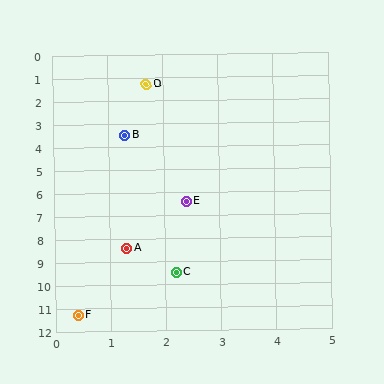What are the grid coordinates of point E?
Point E is at approximately (2.4, 6.4).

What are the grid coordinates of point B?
Point B is at approximately (1.3, 3.5).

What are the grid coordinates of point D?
Point D is at approximately (1.7, 1.3).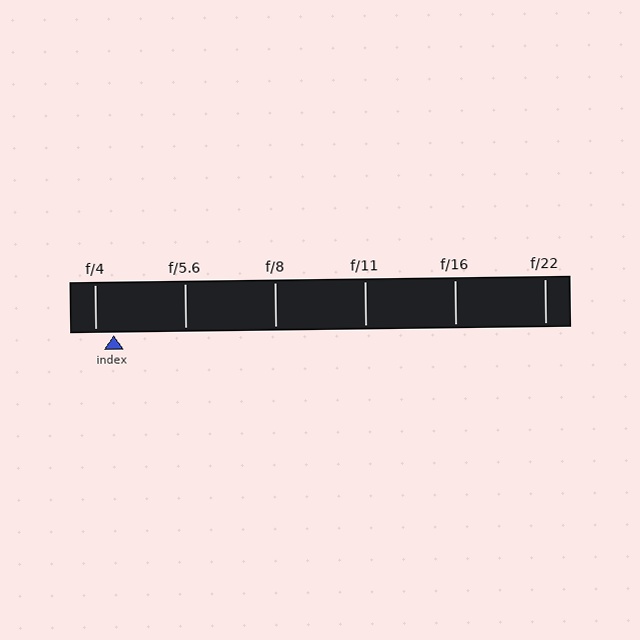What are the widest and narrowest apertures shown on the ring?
The widest aperture shown is f/4 and the narrowest is f/22.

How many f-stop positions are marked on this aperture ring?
There are 6 f-stop positions marked.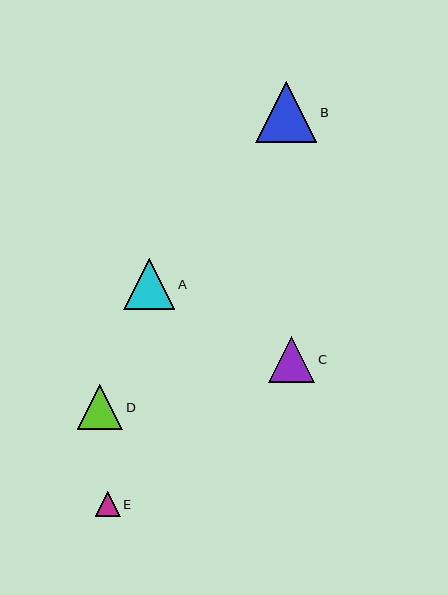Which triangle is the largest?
Triangle B is the largest with a size of approximately 61 pixels.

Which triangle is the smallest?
Triangle E is the smallest with a size of approximately 25 pixels.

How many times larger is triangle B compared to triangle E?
Triangle B is approximately 2.4 times the size of triangle E.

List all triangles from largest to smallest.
From largest to smallest: B, A, C, D, E.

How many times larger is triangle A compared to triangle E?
Triangle A is approximately 2.1 times the size of triangle E.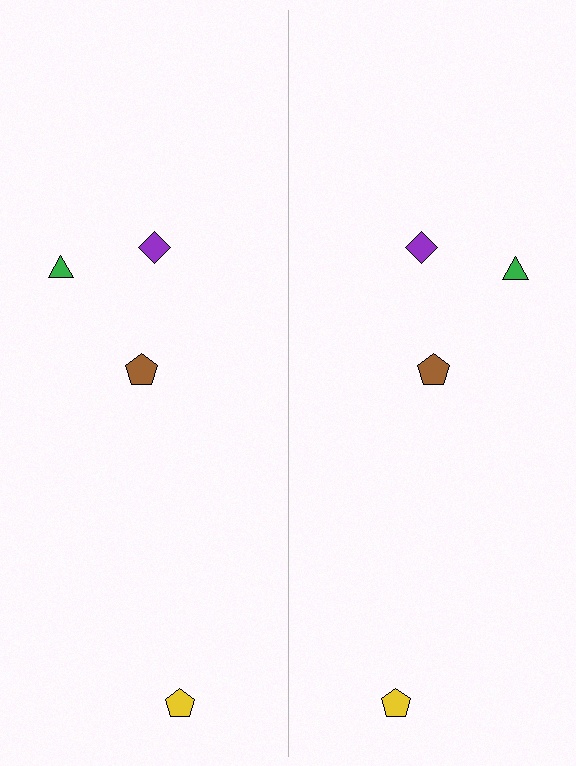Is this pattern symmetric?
Yes, this pattern has bilateral (reflection) symmetry.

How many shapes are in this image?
There are 8 shapes in this image.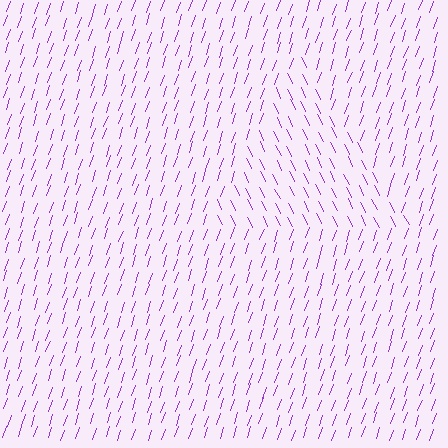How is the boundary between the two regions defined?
The boundary is defined purely by a change in line orientation (approximately 45 degrees difference). All lines are the same color and thickness.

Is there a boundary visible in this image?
Yes, there is a texture boundary formed by a change in line orientation.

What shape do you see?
I see a triangle.